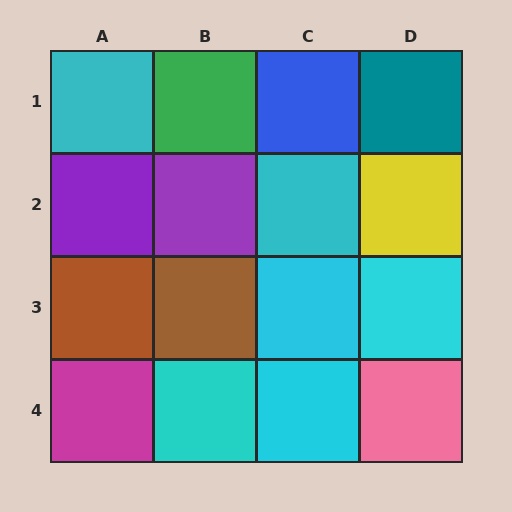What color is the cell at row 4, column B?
Cyan.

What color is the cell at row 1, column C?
Blue.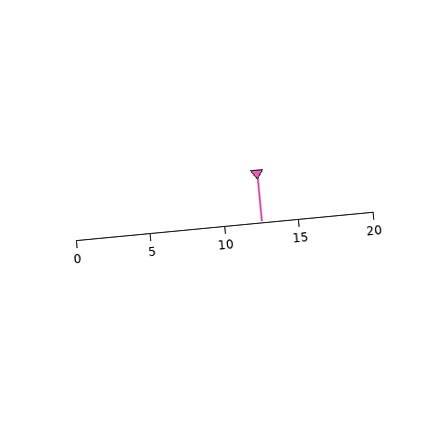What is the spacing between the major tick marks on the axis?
The major ticks are spaced 5 apart.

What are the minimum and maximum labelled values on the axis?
The axis runs from 0 to 20.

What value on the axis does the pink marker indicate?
The marker indicates approximately 12.5.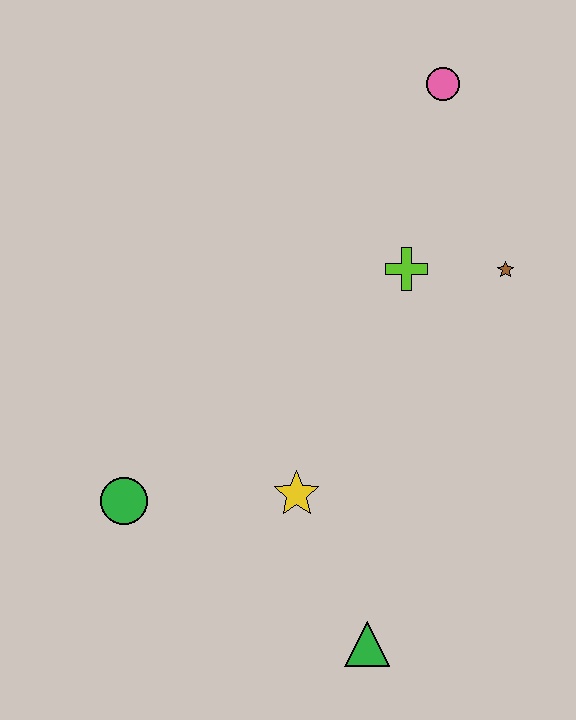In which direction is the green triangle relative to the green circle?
The green triangle is to the right of the green circle.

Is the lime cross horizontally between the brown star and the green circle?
Yes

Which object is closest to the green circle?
The yellow star is closest to the green circle.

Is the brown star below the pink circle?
Yes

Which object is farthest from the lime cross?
The green triangle is farthest from the lime cross.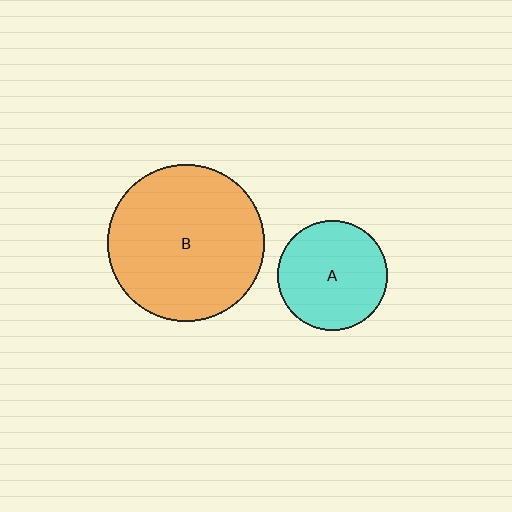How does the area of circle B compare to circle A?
Approximately 2.0 times.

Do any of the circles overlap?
No, none of the circles overlap.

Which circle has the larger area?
Circle B (orange).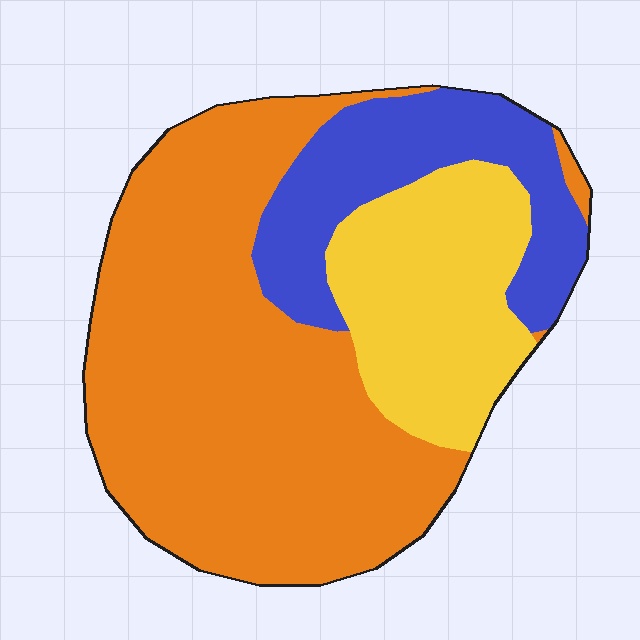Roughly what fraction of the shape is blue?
Blue covers about 20% of the shape.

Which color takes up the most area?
Orange, at roughly 60%.